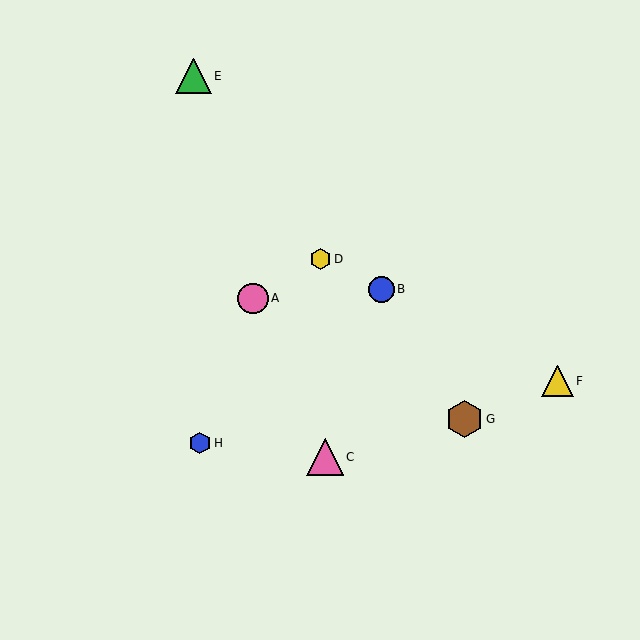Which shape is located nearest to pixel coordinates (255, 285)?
The pink circle (labeled A) at (253, 298) is nearest to that location.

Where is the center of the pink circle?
The center of the pink circle is at (253, 298).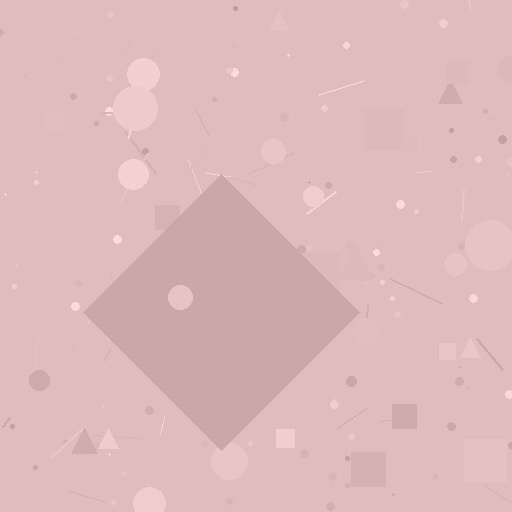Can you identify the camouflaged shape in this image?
The camouflaged shape is a diamond.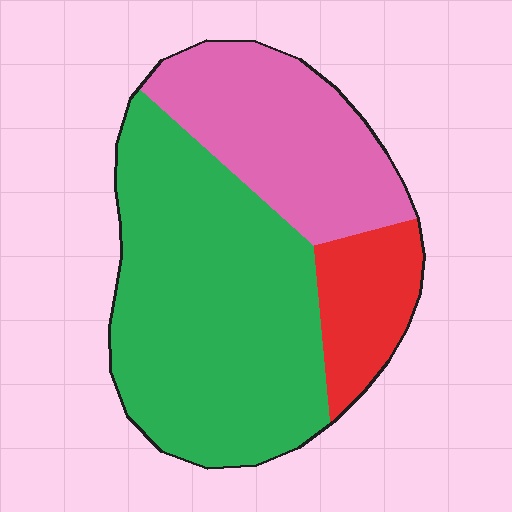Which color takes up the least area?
Red, at roughly 15%.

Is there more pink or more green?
Green.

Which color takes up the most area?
Green, at roughly 55%.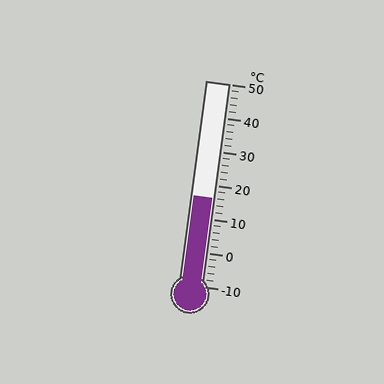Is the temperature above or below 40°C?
The temperature is below 40°C.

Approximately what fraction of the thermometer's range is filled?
The thermometer is filled to approximately 45% of its range.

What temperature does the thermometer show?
The thermometer shows approximately 16°C.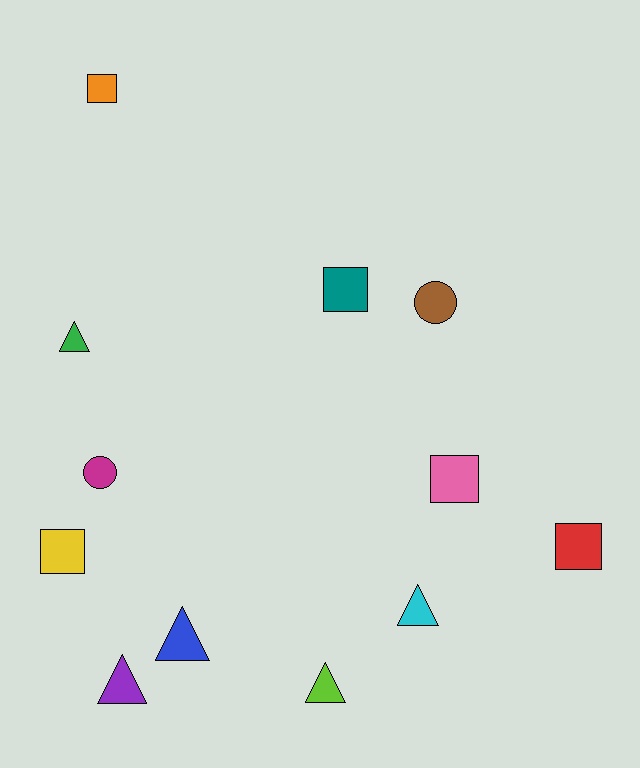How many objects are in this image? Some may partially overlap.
There are 12 objects.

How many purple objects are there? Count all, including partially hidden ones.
There is 1 purple object.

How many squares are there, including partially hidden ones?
There are 5 squares.